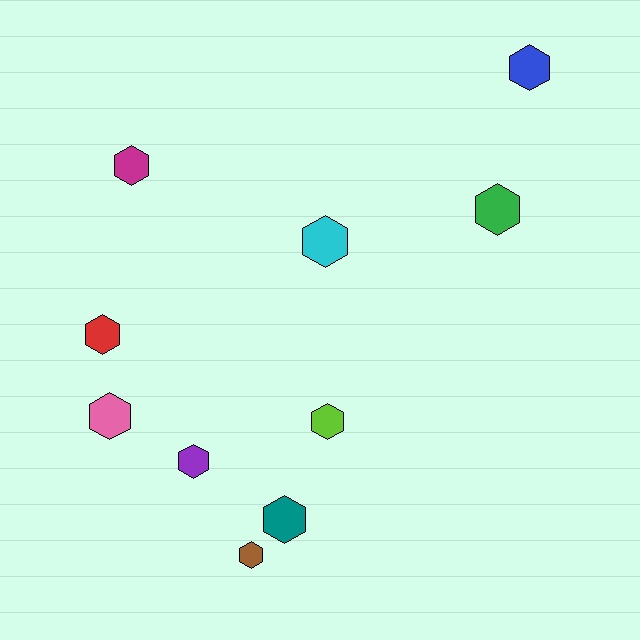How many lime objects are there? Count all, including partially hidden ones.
There is 1 lime object.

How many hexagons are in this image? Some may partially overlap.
There are 10 hexagons.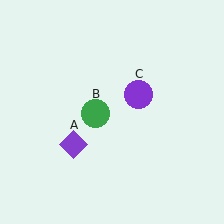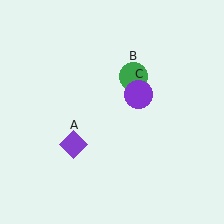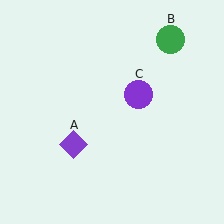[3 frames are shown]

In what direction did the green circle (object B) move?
The green circle (object B) moved up and to the right.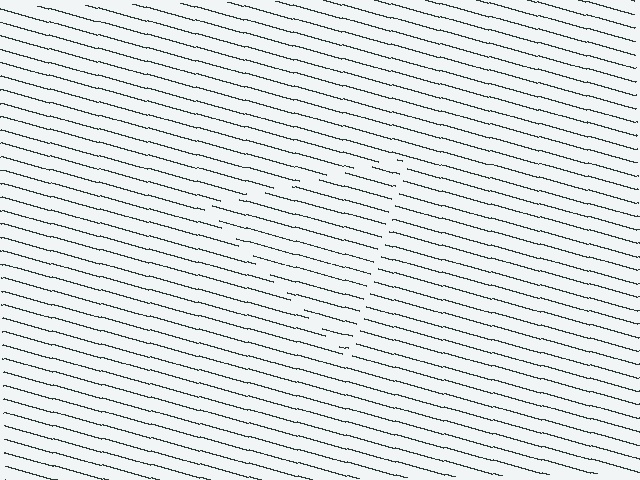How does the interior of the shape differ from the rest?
The interior of the shape contains the same grating, shifted by half a period — the contour is defined by the phase discontinuity where line-ends from the inner and outer gratings abut.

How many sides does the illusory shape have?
3 sides — the line-ends trace a triangle.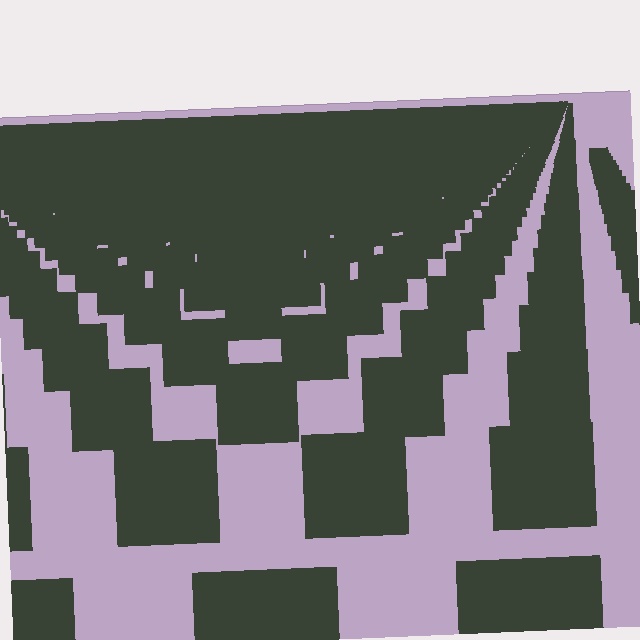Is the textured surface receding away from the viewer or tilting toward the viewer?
The surface is receding away from the viewer. Texture elements get smaller and denser toward the top.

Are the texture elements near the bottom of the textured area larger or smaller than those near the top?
Larger. Near the bottom, elements are closer to the viewer and appear at a bigger on-screen size.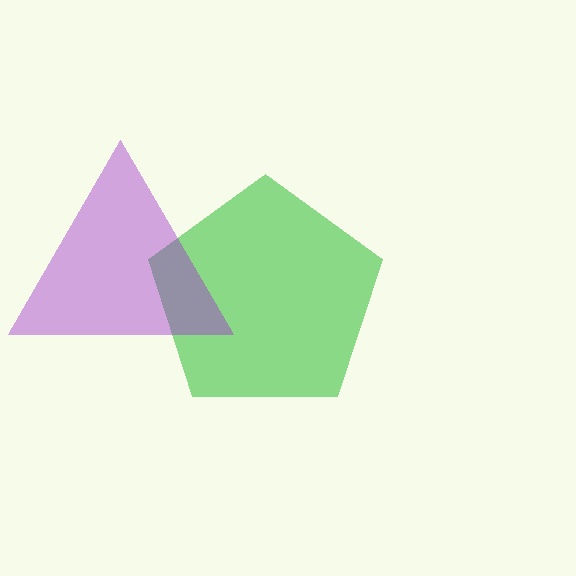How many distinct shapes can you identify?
There are 2 distinct shapes: a green pentagon, a purple triangle.